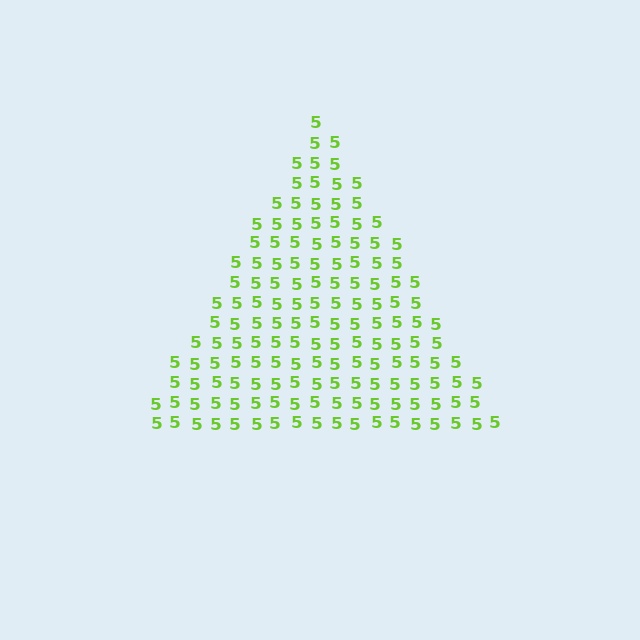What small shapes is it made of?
It is made of small digit 5's.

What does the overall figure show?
The overall figure shows a triangle.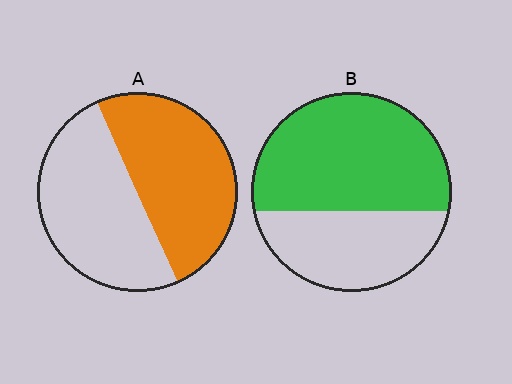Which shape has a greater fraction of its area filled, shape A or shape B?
Shape B.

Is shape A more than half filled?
Roughly half.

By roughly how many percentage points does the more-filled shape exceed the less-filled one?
By roughly 10 percentage points (B over A).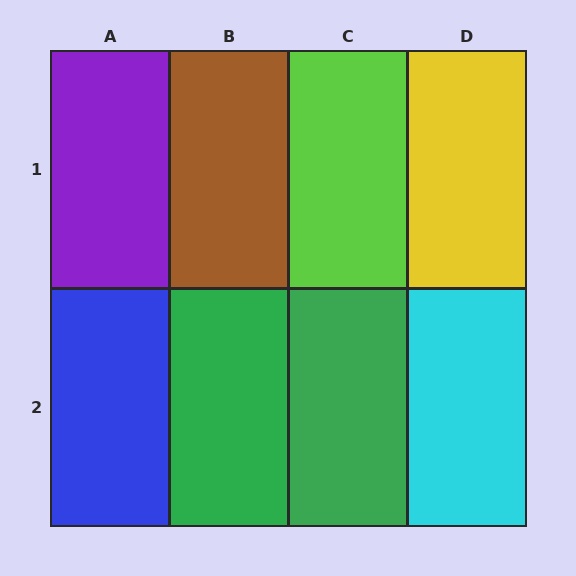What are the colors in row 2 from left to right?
Blue, green, green, cyan.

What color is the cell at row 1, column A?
Purple.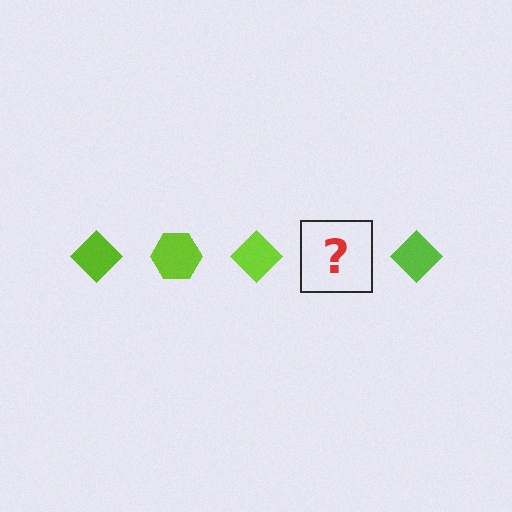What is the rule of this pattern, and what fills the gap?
The rule is that the pattern cycles through diamond, hexagon shapes in lime. The gap should be filled with a lime hexagon.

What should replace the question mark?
The question mark should be replaced with a lime hexagon.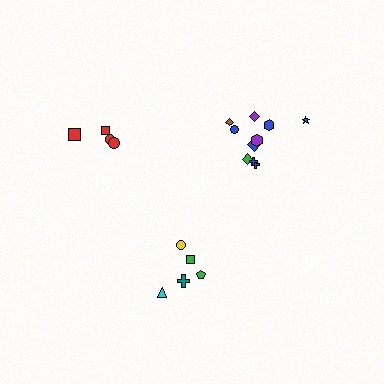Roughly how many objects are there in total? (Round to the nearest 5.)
Roughly 20 objects in total.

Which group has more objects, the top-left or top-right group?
The top-right group.